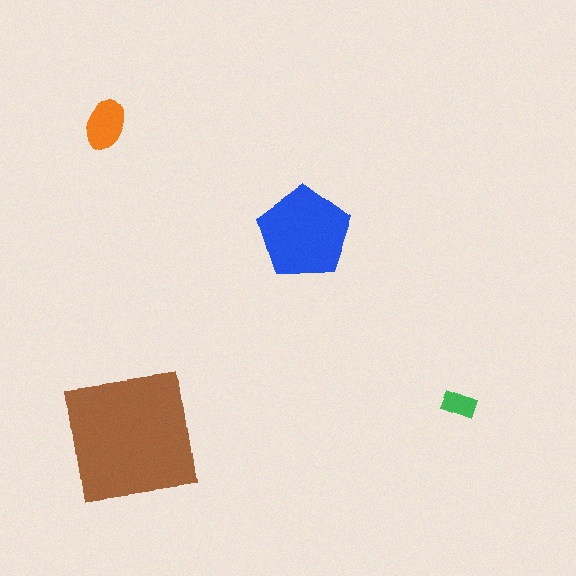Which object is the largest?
The brown square.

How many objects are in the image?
There are 4 objects in the image.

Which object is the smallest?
The green rectangle.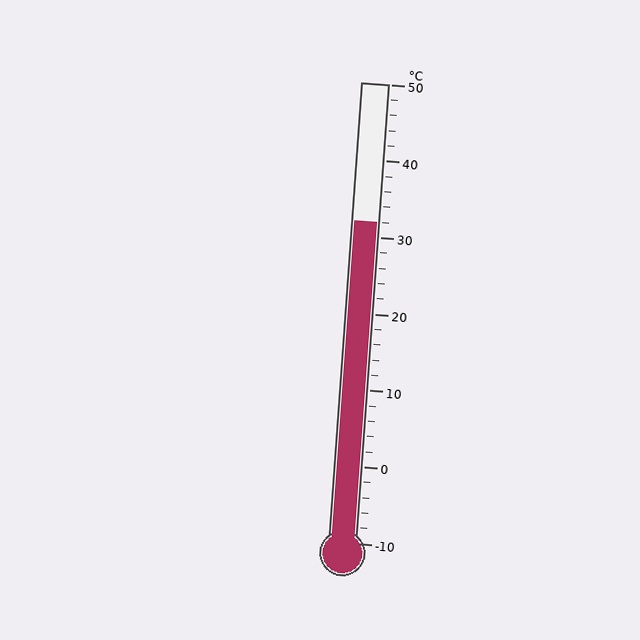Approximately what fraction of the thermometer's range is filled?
The thermometer is filled to approximately 70% of its range.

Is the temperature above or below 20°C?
The temperature is above 20°C.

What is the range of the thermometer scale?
The thermometer scale ranges from -10°C to 50°C.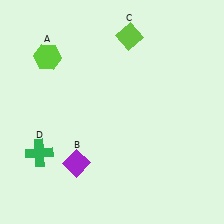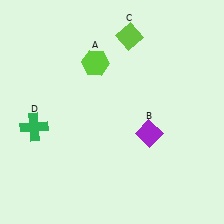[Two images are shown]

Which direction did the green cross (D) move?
The green cross (D) moved up.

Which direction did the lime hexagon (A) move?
The lime hexagon (A) moved right.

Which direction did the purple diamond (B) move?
The purple diamond (B) moved right.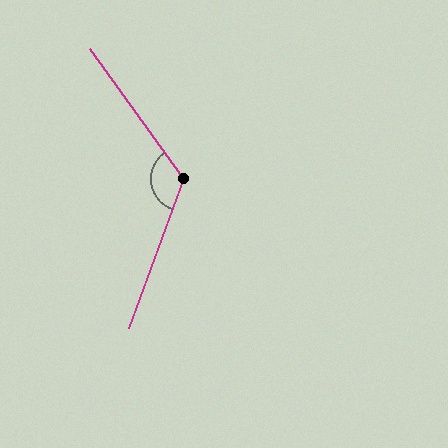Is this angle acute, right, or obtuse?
It is obtuse.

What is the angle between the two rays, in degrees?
Approximately 124 degrees.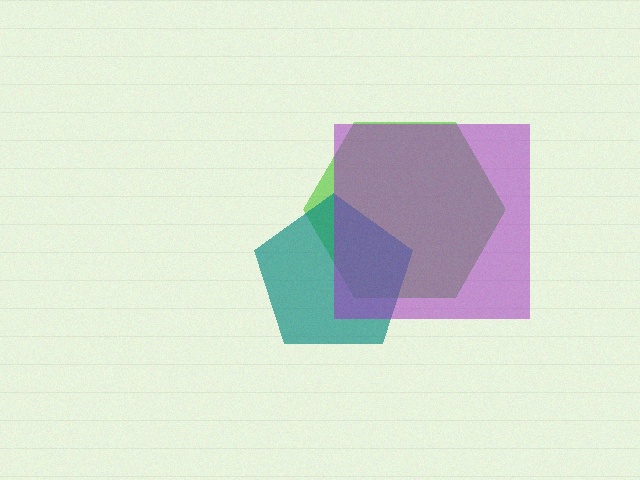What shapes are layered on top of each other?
The layered shapes are: a lime hexagon, a teal pentagon, a purple square.